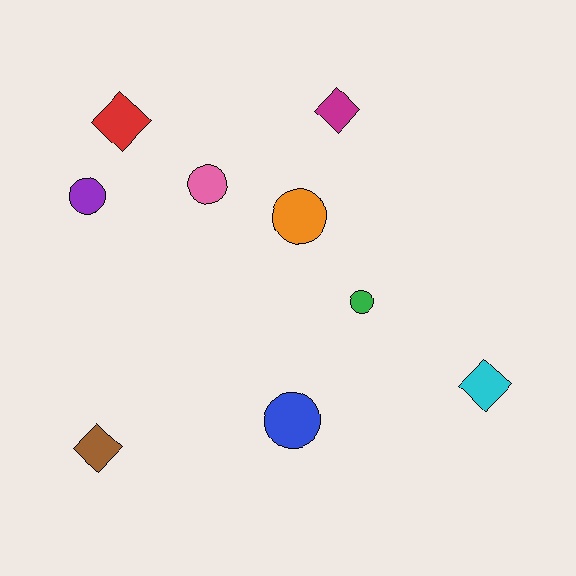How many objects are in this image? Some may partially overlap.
There are 9 objects.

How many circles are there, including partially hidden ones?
There are 5 circles.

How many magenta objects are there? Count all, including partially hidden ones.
There is 1 magenta object.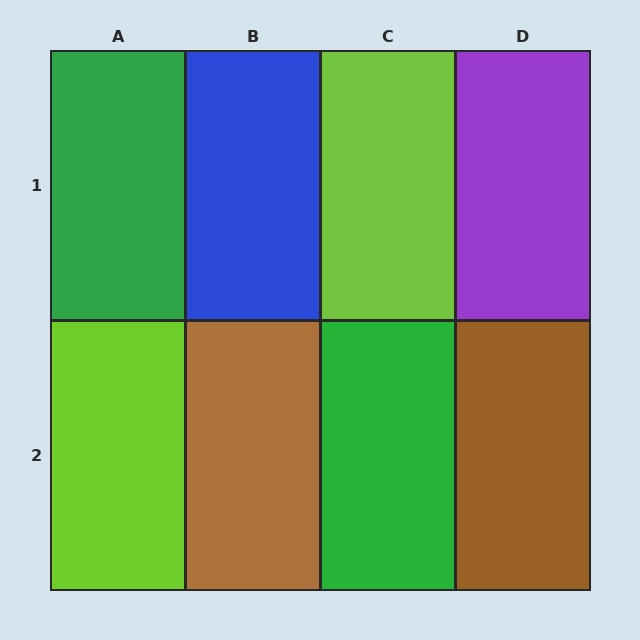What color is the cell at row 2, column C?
Green.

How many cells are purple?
1 cell is purple.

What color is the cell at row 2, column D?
Brown.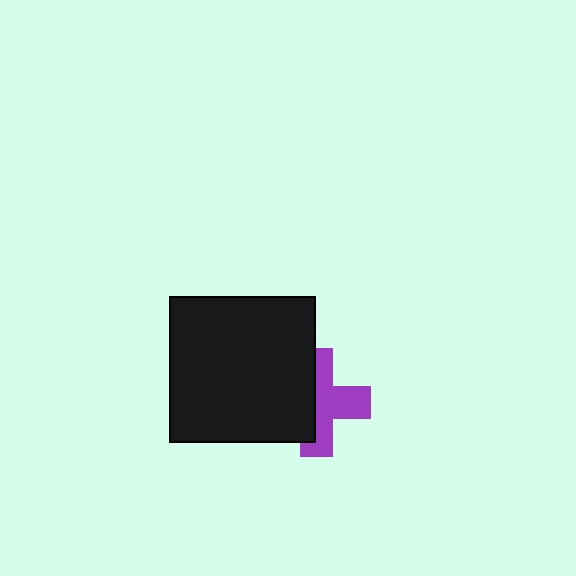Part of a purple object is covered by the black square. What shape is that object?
It is a cross.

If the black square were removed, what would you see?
You would see the complete purple cross.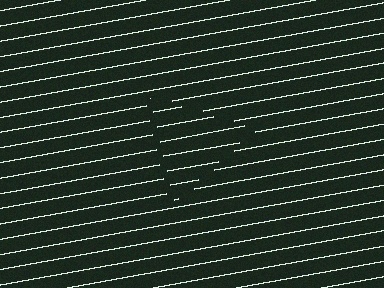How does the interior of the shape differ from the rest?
The interior of the shape contains the same grating, shifted by half a period — the contour is defined by the phase discontinuity where line-ends from the inner and outer gratings abut.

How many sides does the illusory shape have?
3 sides — the line-ends trace a triangle.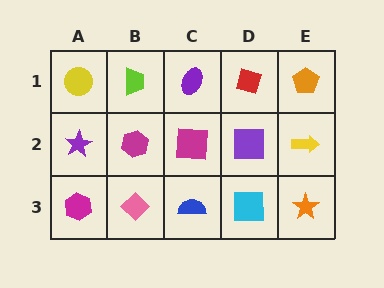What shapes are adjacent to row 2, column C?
A purple ellipse (row 1, column C), a blue semicircle (row 3, column C), a magenta hexagon (row 2, column B), a purple square (row 2, column D).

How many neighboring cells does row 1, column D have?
3.